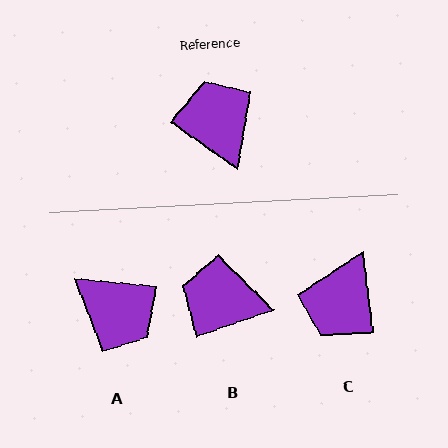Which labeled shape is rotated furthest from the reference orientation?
A, about 150 degrees away.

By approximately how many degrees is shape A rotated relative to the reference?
Approximately 150 degrees clockwise.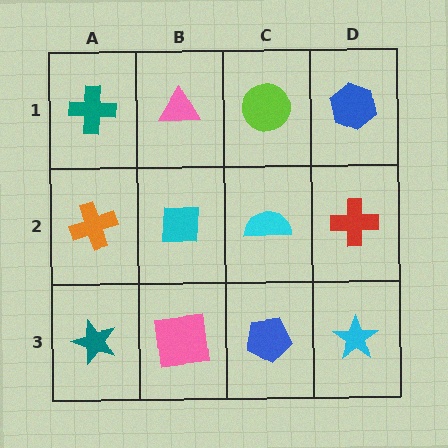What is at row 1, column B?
A pink triangle.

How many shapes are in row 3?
4 shapes.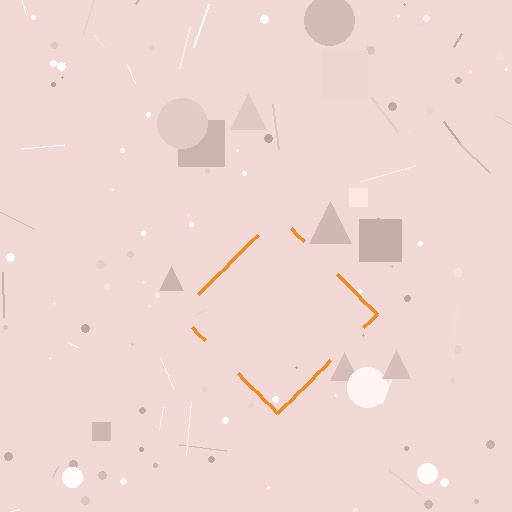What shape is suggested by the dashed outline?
The dashed outline suggests a diamond.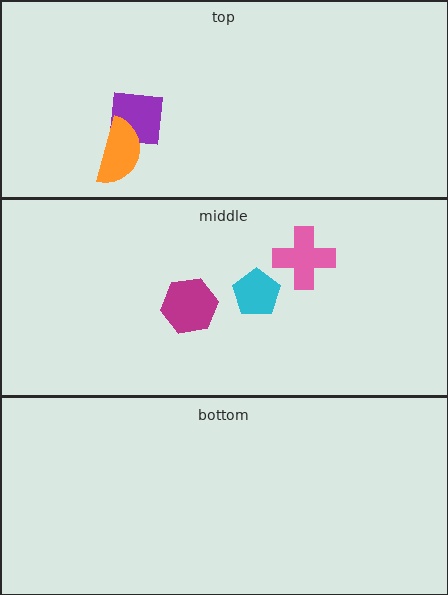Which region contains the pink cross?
The middle region.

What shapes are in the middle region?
The pink cross, the magenta hexagon, the cyan pentagon.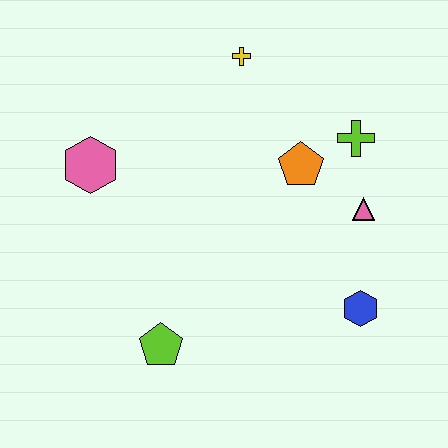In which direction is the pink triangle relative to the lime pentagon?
The pink triangle is to the right of the lime pentagon.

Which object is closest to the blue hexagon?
The pink triangle is closest to the blue hexagon.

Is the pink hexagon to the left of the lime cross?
Yes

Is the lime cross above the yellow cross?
No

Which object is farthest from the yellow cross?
The lime pentagon is farthest from the yellow cross.